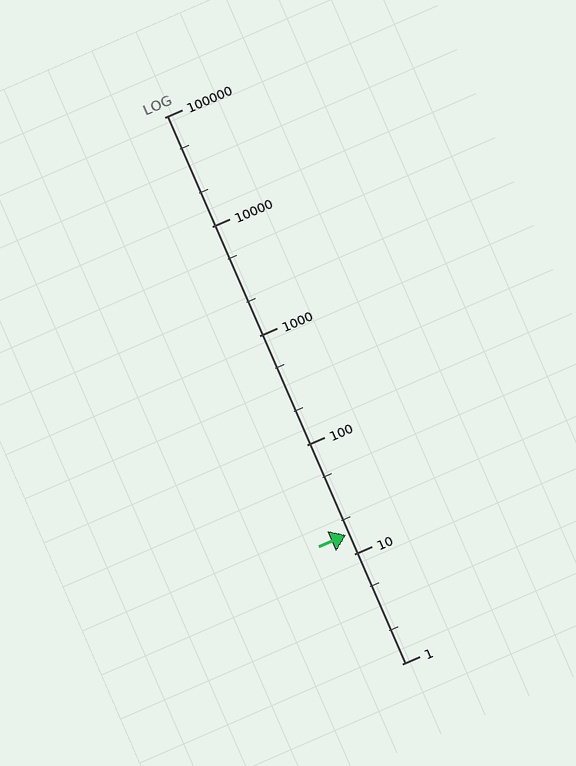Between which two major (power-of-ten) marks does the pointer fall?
The pointer is between 10 and 100.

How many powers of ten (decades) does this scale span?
The scale spans 5 decades, from 1 to 100000.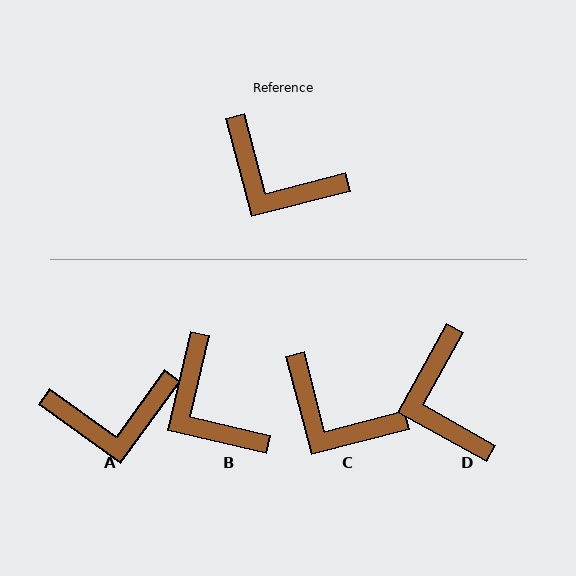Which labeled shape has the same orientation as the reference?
C.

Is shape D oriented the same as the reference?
No, it is off by about 44 degrees.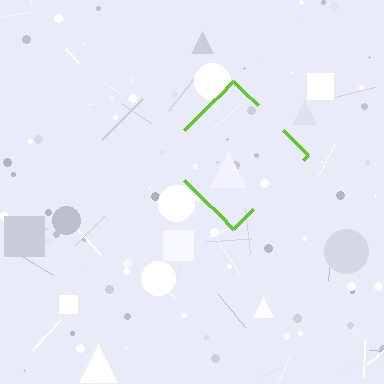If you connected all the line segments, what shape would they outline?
They would outline a diamond.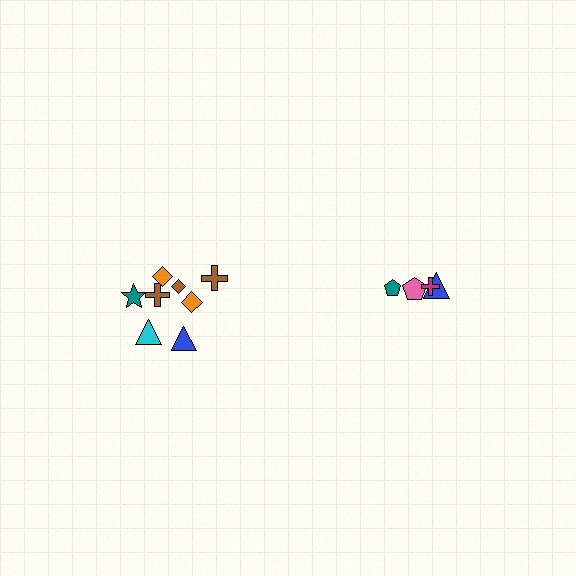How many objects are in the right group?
There are 4 objects.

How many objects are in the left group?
There are 8 objects.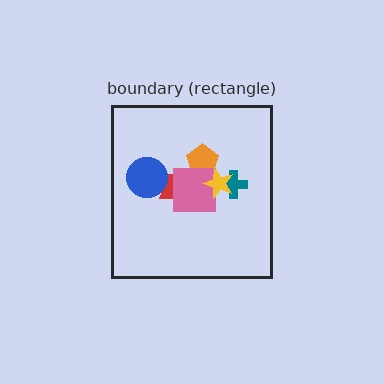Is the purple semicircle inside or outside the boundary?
Inside.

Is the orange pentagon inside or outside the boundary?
Inside.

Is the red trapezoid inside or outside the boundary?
Inside.